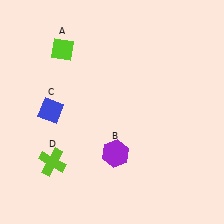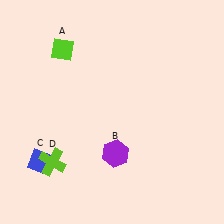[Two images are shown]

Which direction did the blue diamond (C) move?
The blue diamond (C) moved down.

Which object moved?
The blue diamond (C) moved down.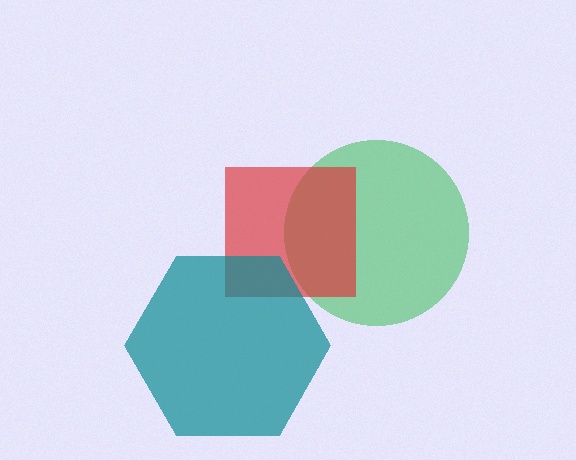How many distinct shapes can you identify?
There are 3 distinct shapes: a green circle, a red square, a teal hexagon.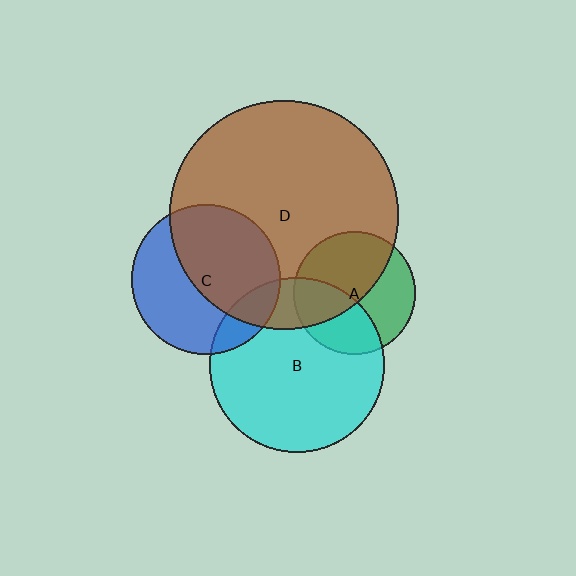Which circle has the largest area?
Circle D (brown).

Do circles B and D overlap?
Yes.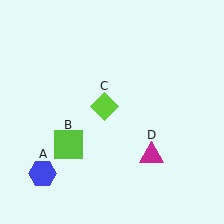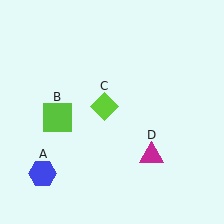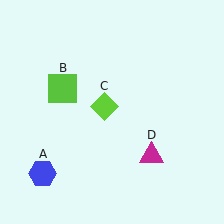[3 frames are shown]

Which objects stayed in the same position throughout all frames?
Blue hexagon (object A) and lime diamond (object C) and magenta triangle (object D) remained stationary.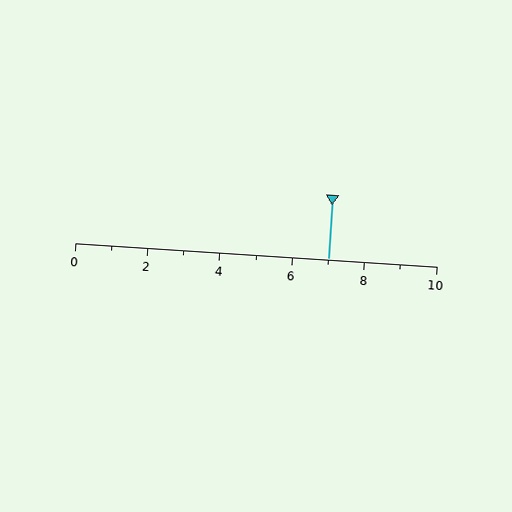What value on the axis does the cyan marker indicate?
The marker indicates approximately 7.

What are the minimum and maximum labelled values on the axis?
The axis runs from 0 to 10.